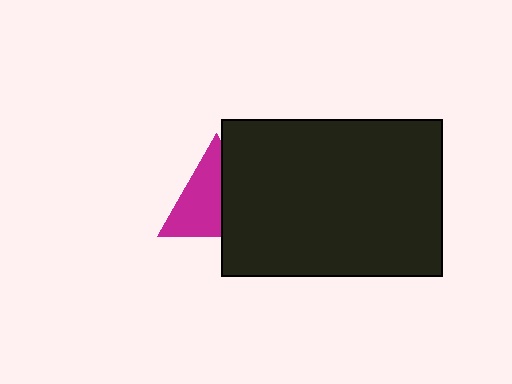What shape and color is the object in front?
The object in front is a black rectangle.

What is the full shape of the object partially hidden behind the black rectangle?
The partially hidden object is a magenta triangle.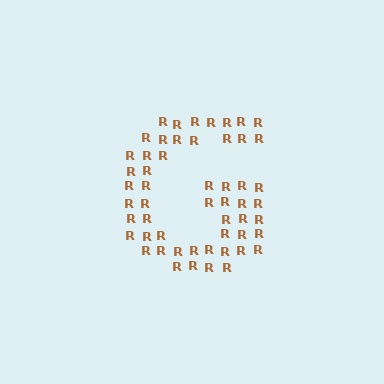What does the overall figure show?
The overall figure shows the letter G.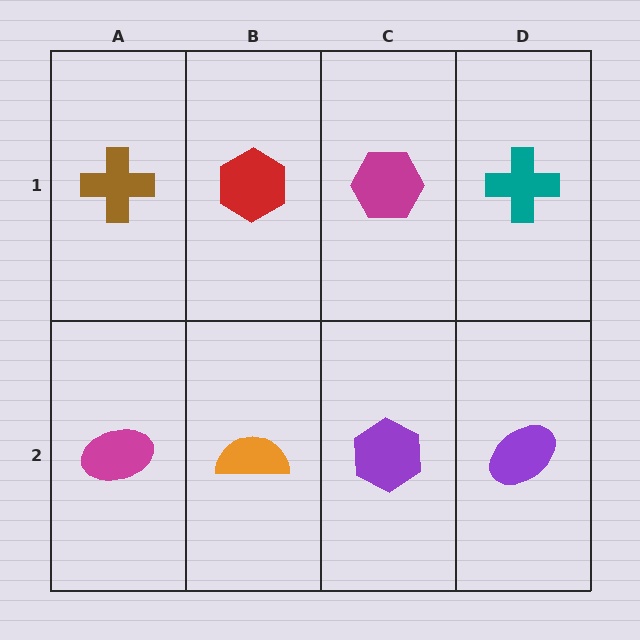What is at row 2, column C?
A purple hexagon.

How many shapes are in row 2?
4 shapes.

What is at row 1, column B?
A red hexagon.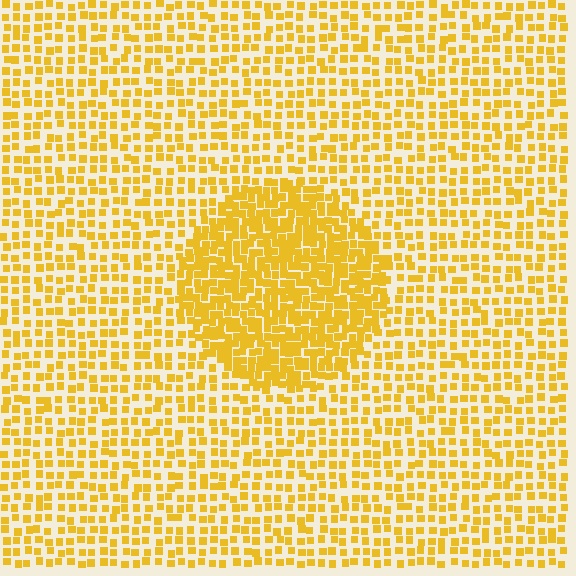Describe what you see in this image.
The image contains small yellow elements arranged at two different densities. A circle-shaped region is visible where the elements are more densely packed than the surrounding area.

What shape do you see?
I see a circle.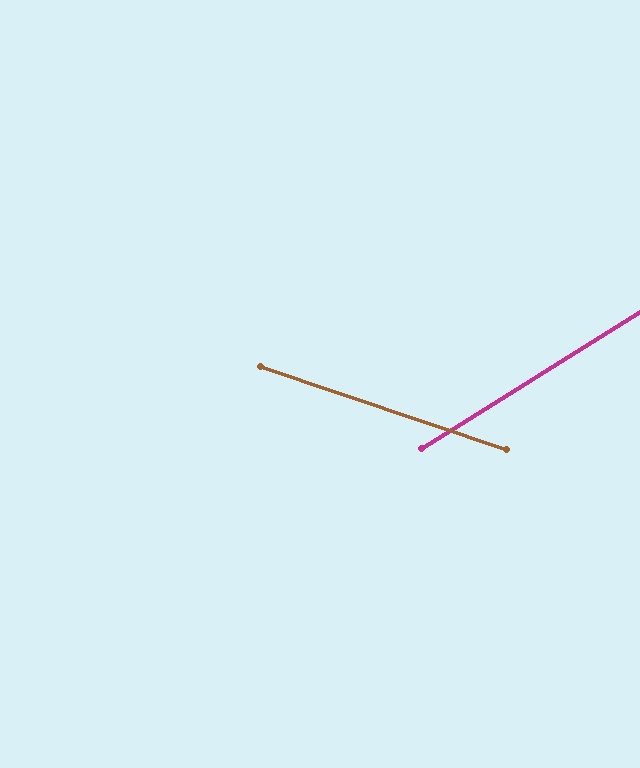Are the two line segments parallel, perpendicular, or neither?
Neither parallel nor perpendicular — they differ by about 51°.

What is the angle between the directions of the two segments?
Approximately 51 degrees.